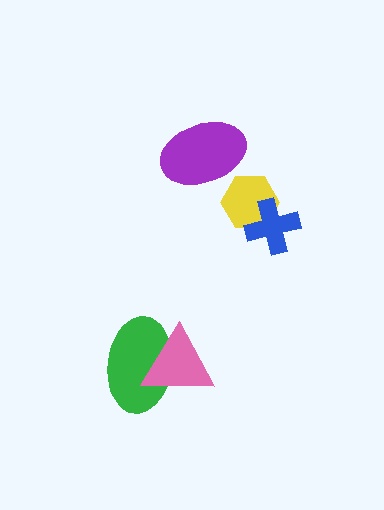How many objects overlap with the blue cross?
1 object overlaps with the blue cross.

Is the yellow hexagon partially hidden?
Yes, it is partially covered by another shape.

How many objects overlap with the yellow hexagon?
1 object overlaps with the yellow hexagon.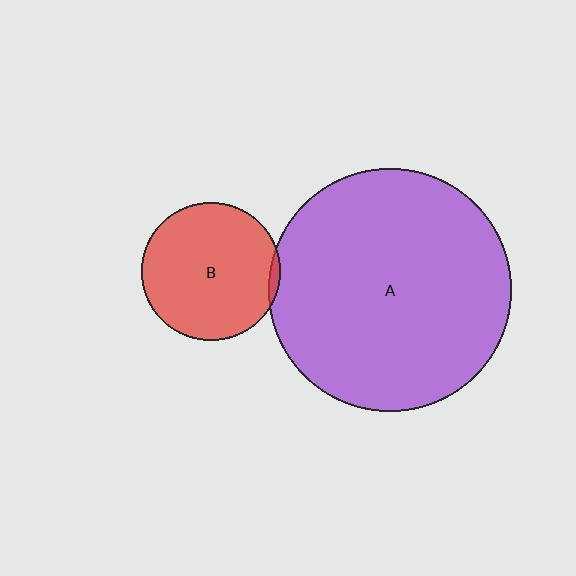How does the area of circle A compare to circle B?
Approximately 3.1 times.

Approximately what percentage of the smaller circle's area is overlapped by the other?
Approximately 5%.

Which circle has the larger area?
Circle A (purple).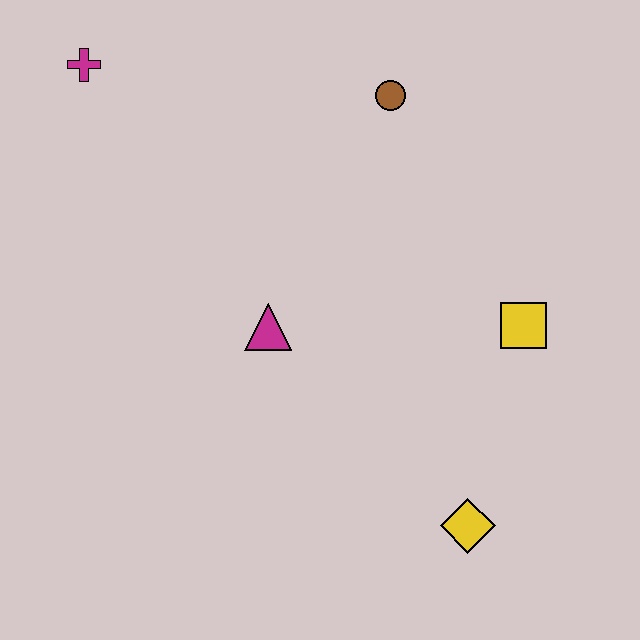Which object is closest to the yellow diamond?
The yellow square is closest to the yellow diamond.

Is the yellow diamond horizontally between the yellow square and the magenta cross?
Yes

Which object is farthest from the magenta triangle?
The magenta cross is farthest from the magenta triangle.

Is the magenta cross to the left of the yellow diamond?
Yes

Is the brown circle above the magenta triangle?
Yes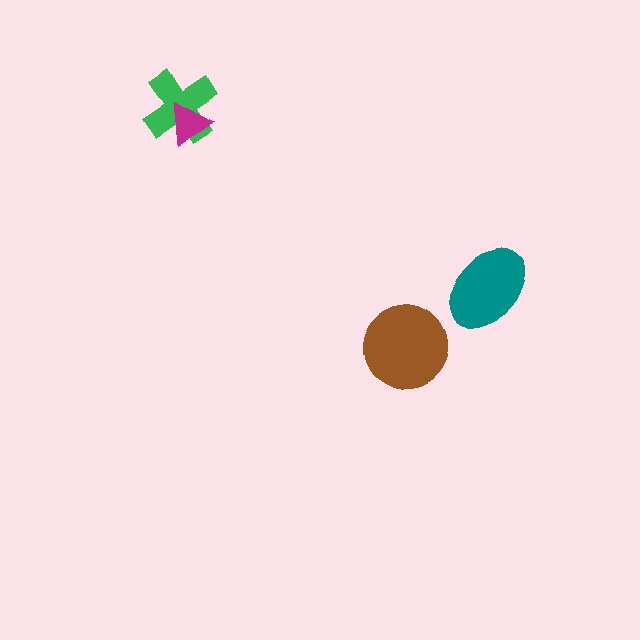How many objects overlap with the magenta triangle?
1 object overlaps with the magenta triangle.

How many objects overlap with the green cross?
1 object overlaps with the green cross.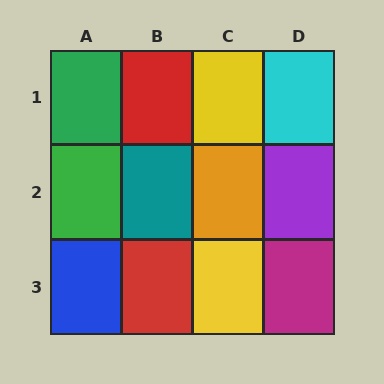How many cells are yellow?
2 cells are yellow.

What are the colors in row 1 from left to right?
Green, red, yellow, cyan.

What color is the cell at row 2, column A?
Green.